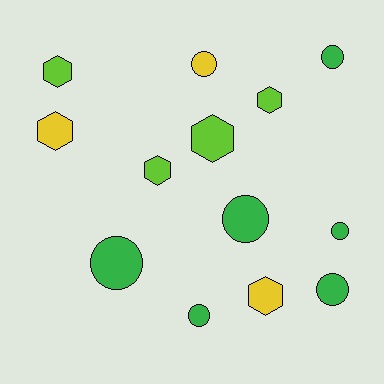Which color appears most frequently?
Green, with 6 objects.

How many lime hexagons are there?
There are 4 lime hexagons.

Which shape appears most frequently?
Circle, with 7 objects.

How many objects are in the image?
There are 13 objects.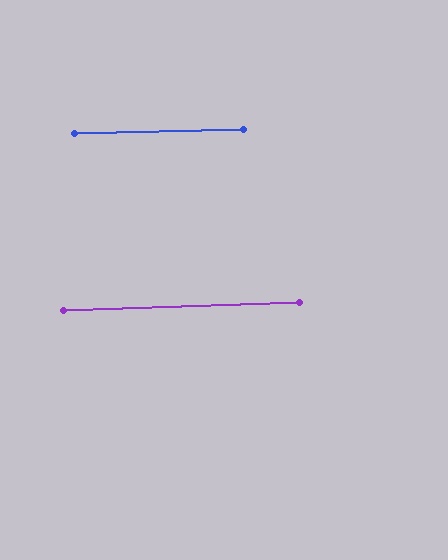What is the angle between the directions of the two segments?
Approximately 1 degree.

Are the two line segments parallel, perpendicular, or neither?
Parallel — their directions differ by only 0.5°.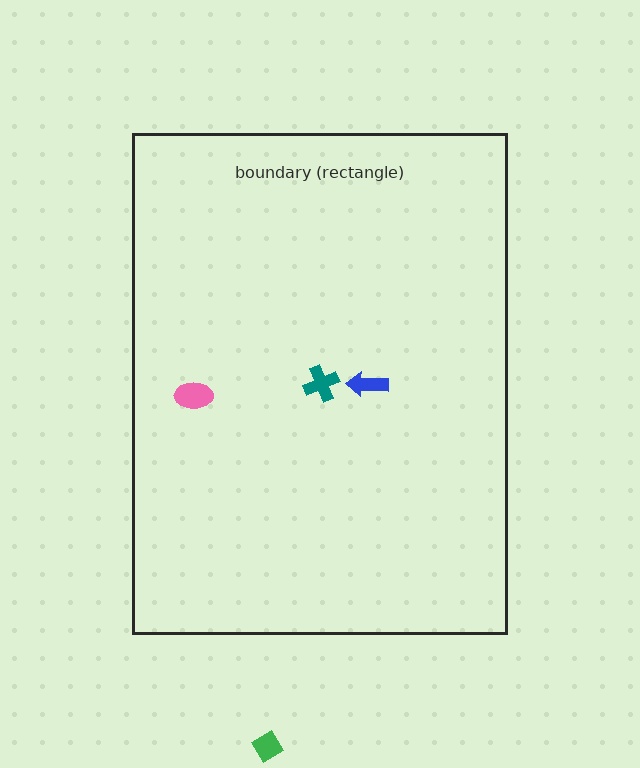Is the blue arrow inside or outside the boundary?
Inside.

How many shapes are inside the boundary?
3 inside, 1 outside.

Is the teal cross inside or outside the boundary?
Inside.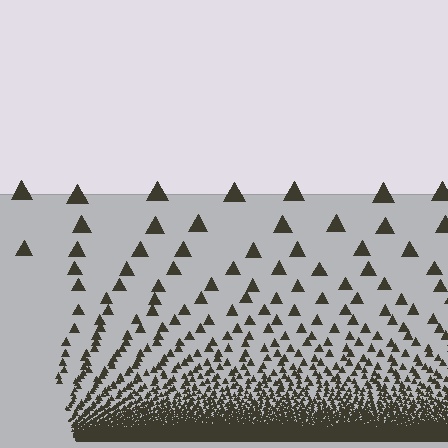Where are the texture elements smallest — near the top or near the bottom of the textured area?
Near the bottom.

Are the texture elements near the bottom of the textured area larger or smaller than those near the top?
Smaller. The gradient is inverted — elements near the bottom are smaller and denser.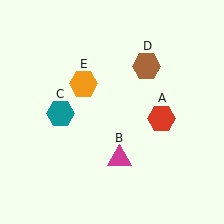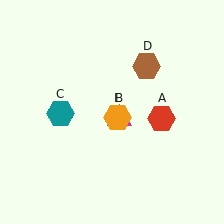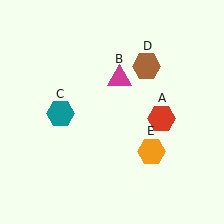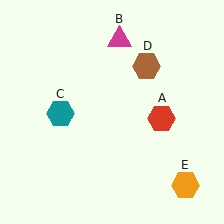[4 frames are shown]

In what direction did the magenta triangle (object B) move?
The magenta triangle (object B) moved up.